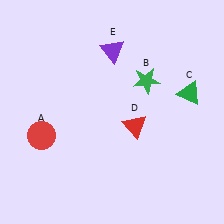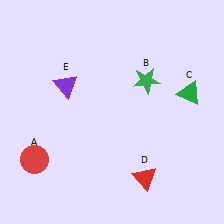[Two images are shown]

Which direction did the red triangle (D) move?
The red triangle (D) moved down.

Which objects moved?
The objects that moved are: the red circle (A), the red triangle (D), the purple triangle (E).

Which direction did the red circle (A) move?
The red circle (A) moved down.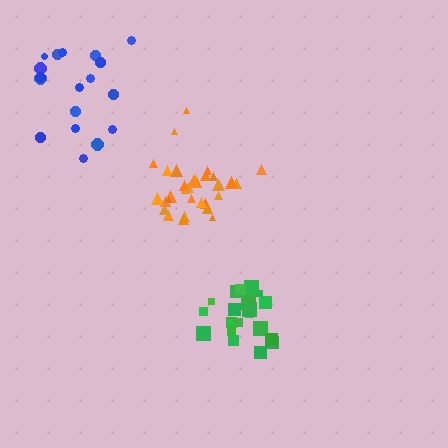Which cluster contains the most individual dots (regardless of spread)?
Orange (32).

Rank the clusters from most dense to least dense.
orange, green, blue.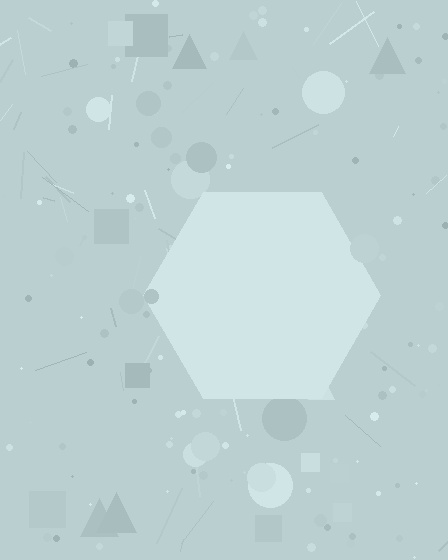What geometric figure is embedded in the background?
A hexagon is embedded in the background.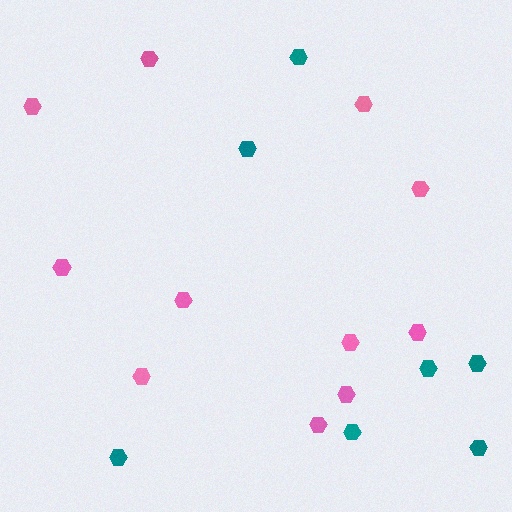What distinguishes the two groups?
There are 2 groups: one group of teal hexagons (7) and one group of pink hexagons (11).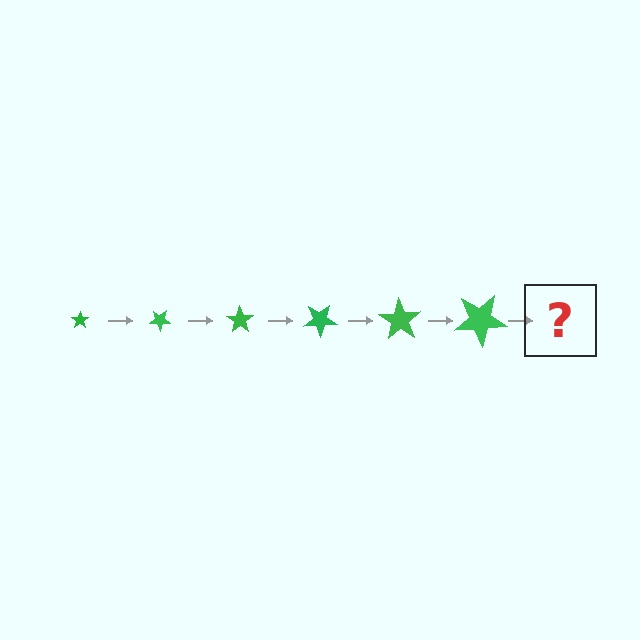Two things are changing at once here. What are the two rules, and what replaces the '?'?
The two rules are that the star grows larger each step and it rotates 35 degrees each step. The '?' should be a star, larger than the previous one and rotated 210 degrees from the start.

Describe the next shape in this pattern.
It should be a star, larger than the previous one and rotated 210 degrees from the start.